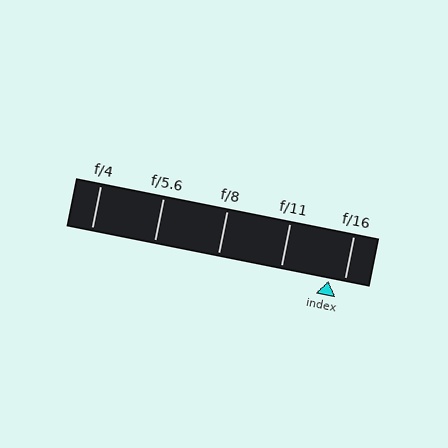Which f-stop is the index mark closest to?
The index mark is closest to f/16.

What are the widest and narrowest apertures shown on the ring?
The widest aperture shown is f/4 and the narrowest is f/16.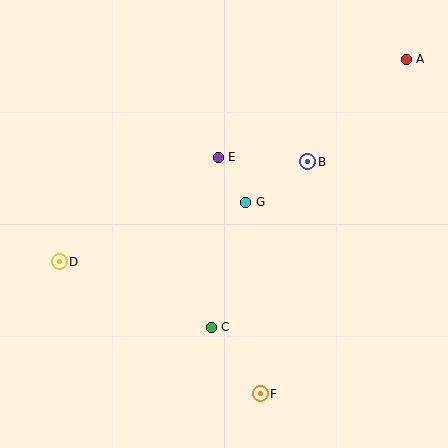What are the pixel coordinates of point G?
Point G is at (246, 202).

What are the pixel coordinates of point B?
Point B is at (308, 162).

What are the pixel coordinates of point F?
Point F is at (260, 394).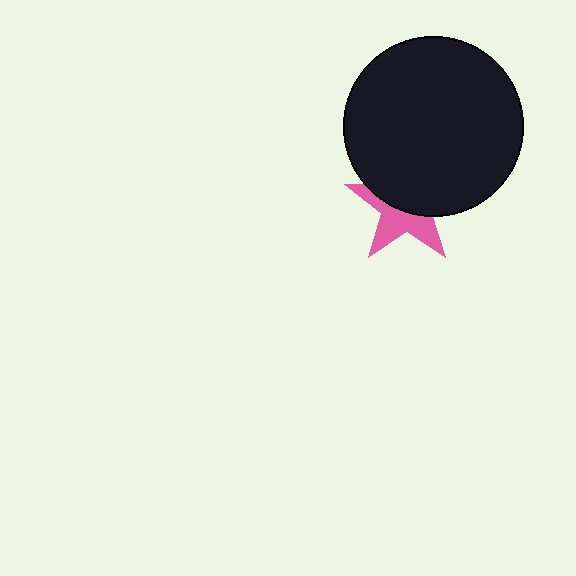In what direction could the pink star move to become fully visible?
The pink star could move down. That would shift it out from behind the black circle entirely.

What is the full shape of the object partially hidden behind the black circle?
The partially hidden object is a pink star.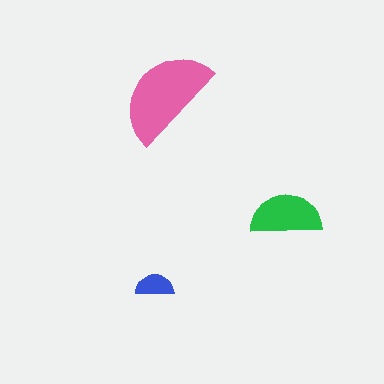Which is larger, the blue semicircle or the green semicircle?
The green one.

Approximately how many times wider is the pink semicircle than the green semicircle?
About 1.5 times wider.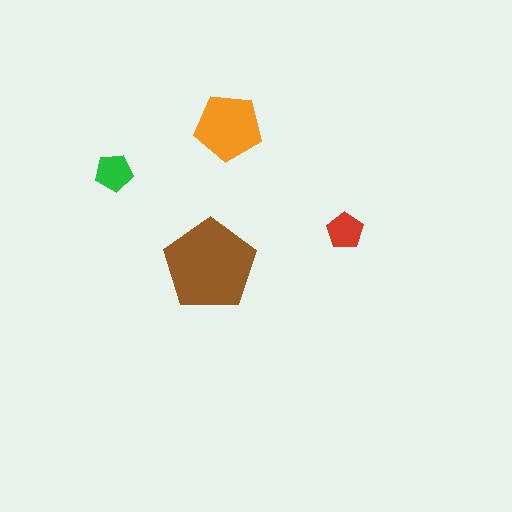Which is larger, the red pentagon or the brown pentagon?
The brown one.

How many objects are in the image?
There are 4 objects in the image.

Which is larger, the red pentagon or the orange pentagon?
The orange one.